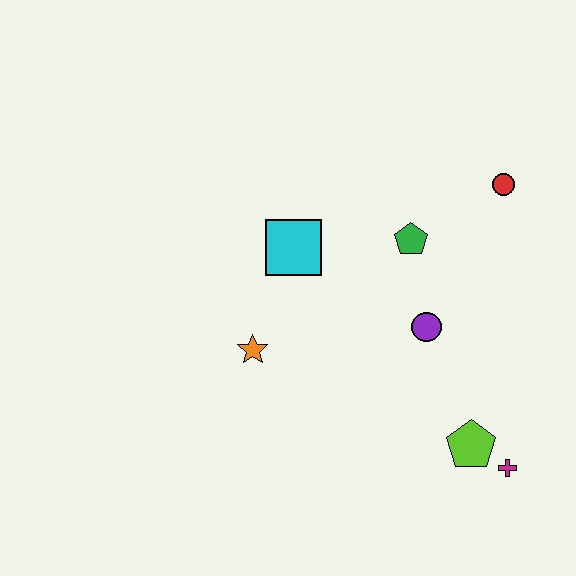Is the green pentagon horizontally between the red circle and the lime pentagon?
No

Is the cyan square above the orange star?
Yes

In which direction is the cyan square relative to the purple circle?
The cyan square is to the left of the purple circle.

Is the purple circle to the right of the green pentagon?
Yes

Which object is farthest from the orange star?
The red circle is farthest from the orange star.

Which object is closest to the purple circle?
The green pentagon is closest to the purple circle.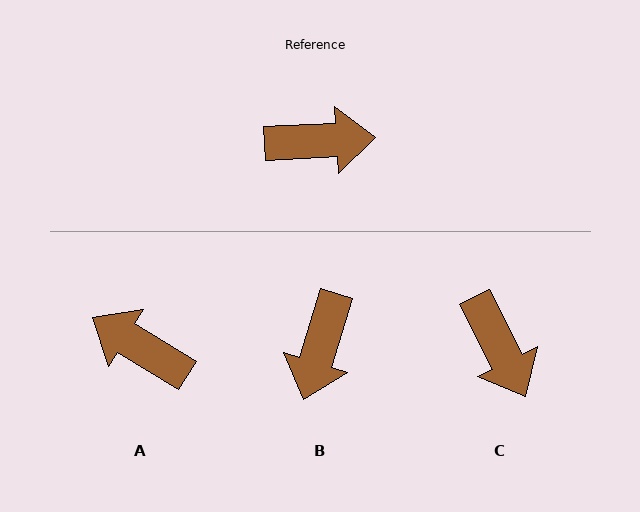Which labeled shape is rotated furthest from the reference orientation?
A, about 146 degrees away.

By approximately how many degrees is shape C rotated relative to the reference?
Approximately 66 degrees clockwise.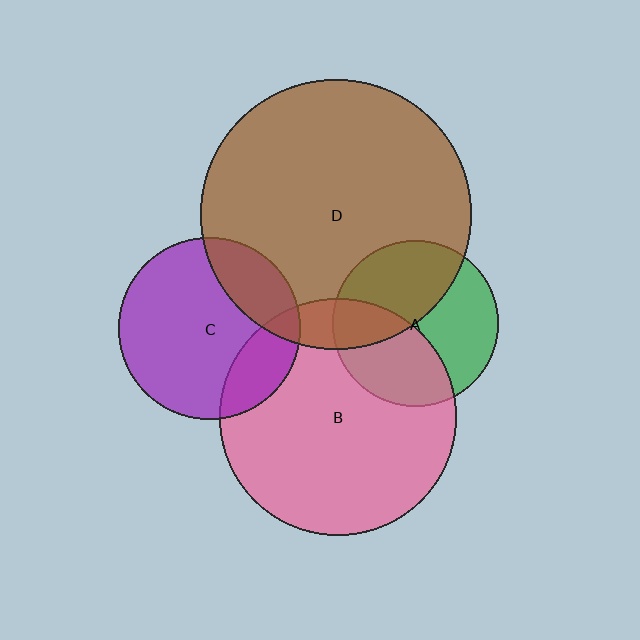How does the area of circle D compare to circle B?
Approximately 1.3 times.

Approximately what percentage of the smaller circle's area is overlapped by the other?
Approximately 10%.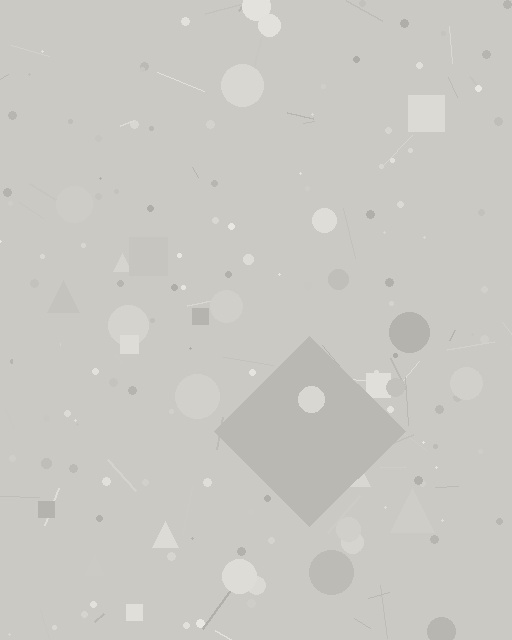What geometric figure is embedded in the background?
A diamond is embedded in the background.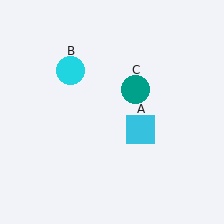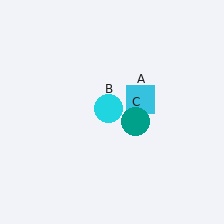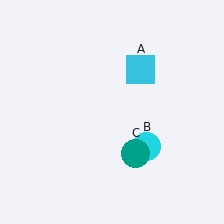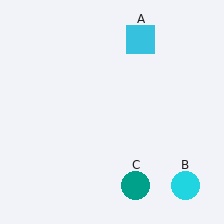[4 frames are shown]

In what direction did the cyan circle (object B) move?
The cyan circle (object B) moved down and to the right.